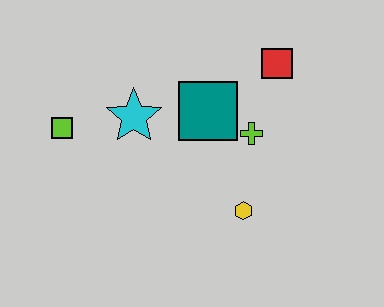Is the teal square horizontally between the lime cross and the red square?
No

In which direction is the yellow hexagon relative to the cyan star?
The yellow hexagon is to the right of the cyan star.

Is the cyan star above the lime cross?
Yes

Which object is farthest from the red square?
The lime square is farthest from the red square.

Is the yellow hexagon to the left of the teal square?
No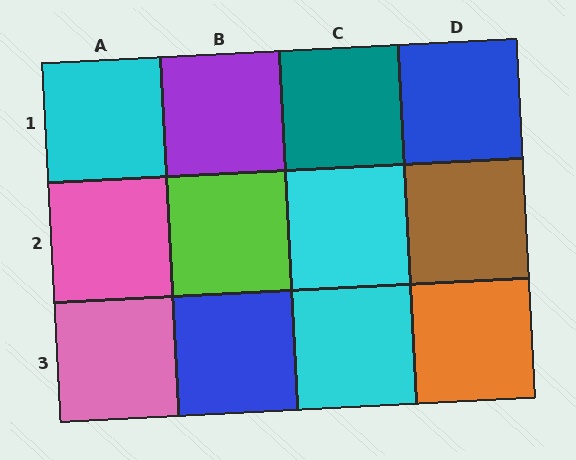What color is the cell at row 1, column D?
Blue.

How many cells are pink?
2 cells are pink.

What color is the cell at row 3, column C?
Cyan.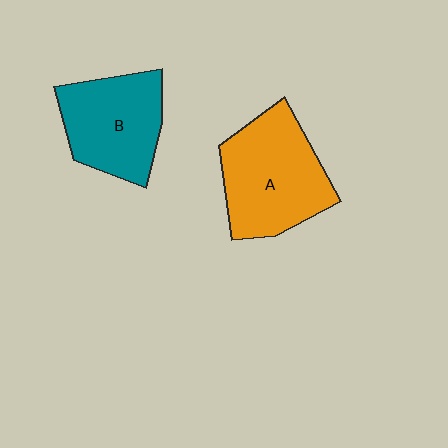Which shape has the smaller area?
Shape B (teal).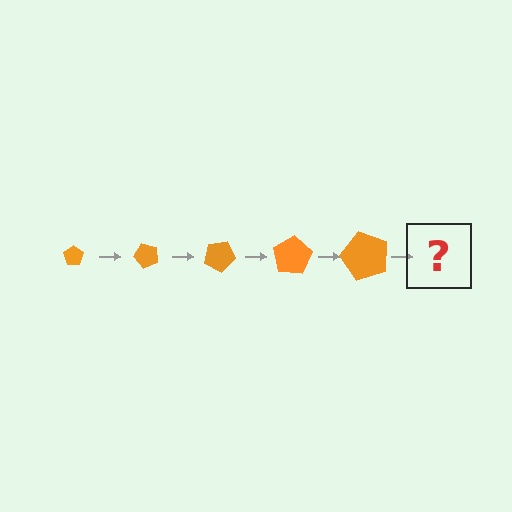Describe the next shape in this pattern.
It should be a pentagon, larger than the previous one and rotated 250 degrees from the start.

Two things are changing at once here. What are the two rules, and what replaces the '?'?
The two rules are that the pentagon grows larger each step and it rotates 50 degrees each step. The '?' should be a pentagon, larger than the previous one and rotated 250 degrees from the start.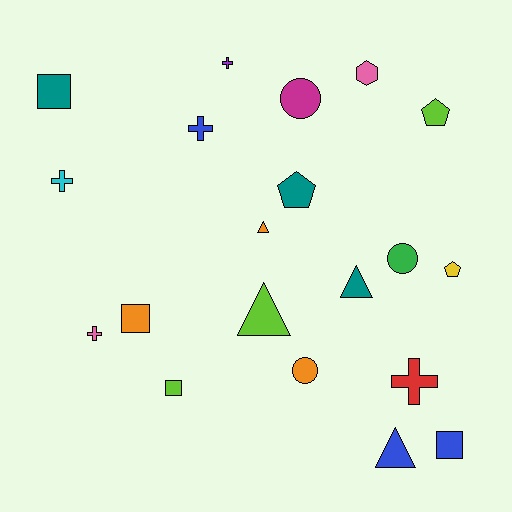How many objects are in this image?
There are 20 objects.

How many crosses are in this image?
There are 5 crosses.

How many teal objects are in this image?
There are 3 teal objects.